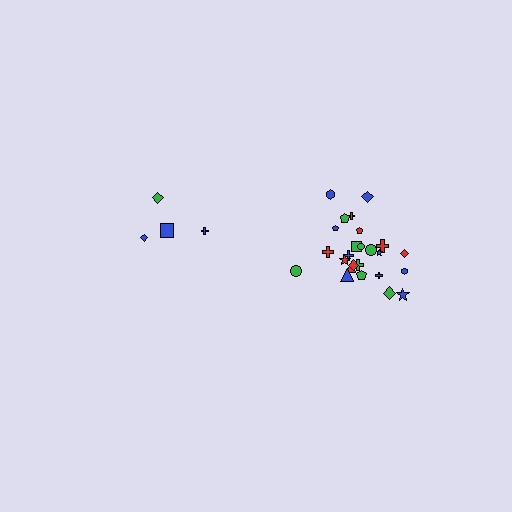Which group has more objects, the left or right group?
The right group.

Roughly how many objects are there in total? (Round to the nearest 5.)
Roughly 30 objects in total.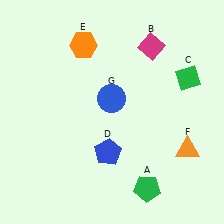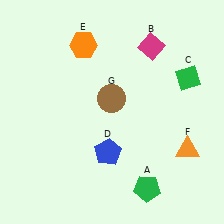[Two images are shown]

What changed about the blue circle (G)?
In Image 1, G is blue. In Image 2, it changed to brown.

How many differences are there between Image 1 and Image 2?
There is 1 difference between the two images.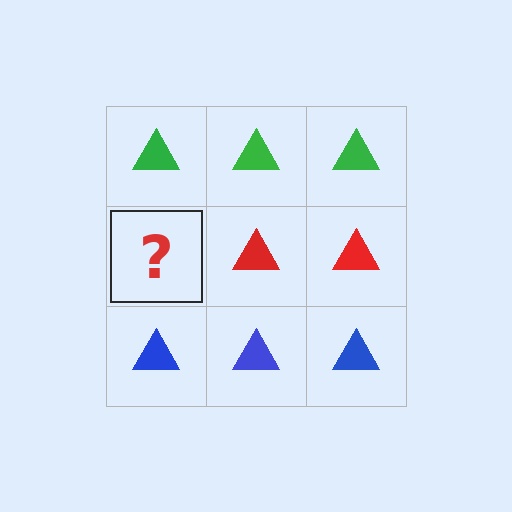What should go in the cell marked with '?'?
The missing cell should contain a red triangle.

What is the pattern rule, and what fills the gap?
The rule is that each row has a consistent color. The gap should be filled with a red triangle.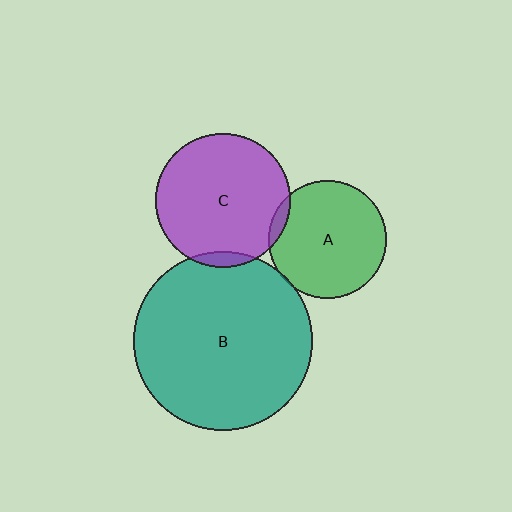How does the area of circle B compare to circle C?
Approximately 1.8 times.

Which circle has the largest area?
Circle B (teal).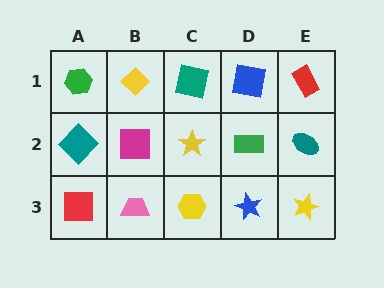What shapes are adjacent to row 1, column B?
A magenta square (row 2, column B), a green hexagon (row 1, column A), a teal square (row 1, column C).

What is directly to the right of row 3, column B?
A yellow hexagon.